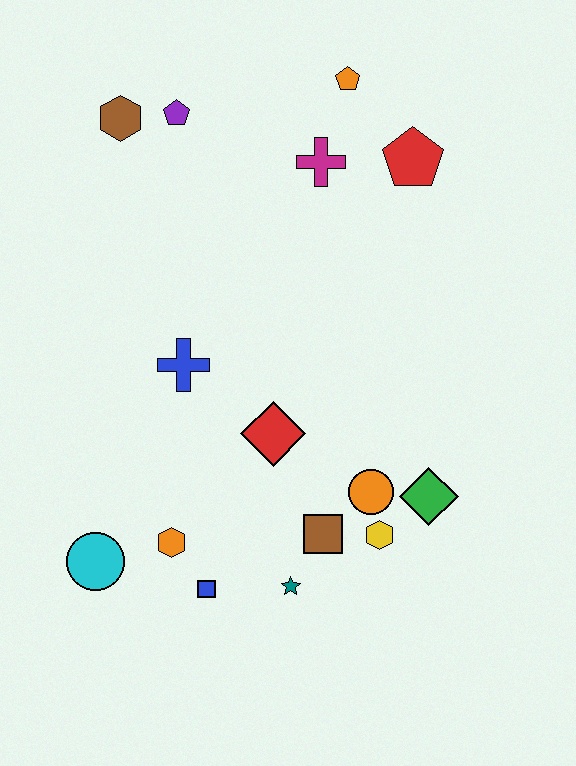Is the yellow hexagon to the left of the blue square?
No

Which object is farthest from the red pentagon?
The cyan circle is farthest from the red pentagon.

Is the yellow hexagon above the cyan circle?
Yes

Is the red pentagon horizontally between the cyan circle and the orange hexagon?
No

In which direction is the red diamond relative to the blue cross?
The red diamond is to the right of the blue cross.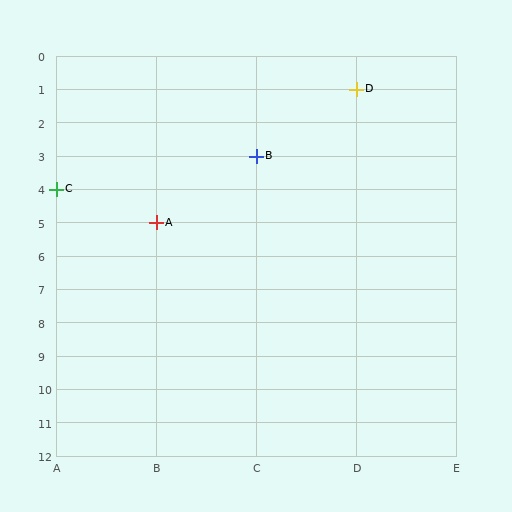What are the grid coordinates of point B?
Point B is at grid coordinates (C, 3).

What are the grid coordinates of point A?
Point A is at grid coordinates (B, 5).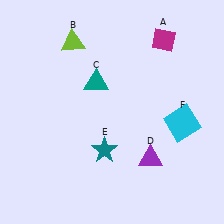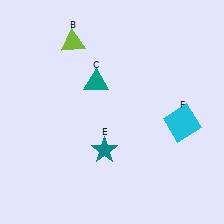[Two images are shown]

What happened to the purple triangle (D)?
The purple triangle (D) was removed in Image 2. It was in the bottom-right area of Image 1.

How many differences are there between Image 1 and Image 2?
There are 2 differences between the two images.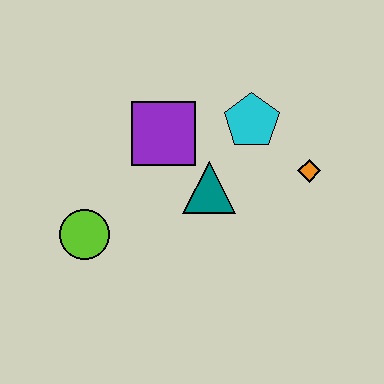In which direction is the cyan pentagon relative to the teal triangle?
The cyan pentagon is above the teal triangle.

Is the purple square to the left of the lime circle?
No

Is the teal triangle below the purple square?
Yes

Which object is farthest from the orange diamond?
The lime circle is farthest from the orange diamond.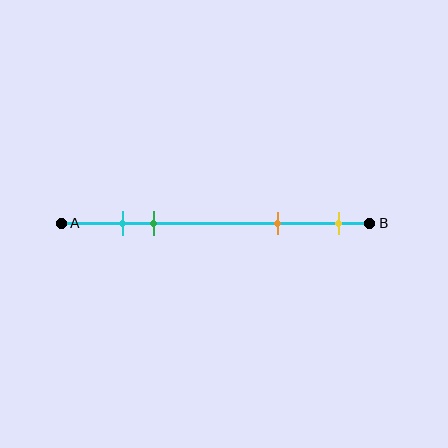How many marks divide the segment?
There are 4 marks dividing the segment.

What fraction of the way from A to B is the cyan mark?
The cyan mark is approximately 20% (0.2) of the way from A to B.